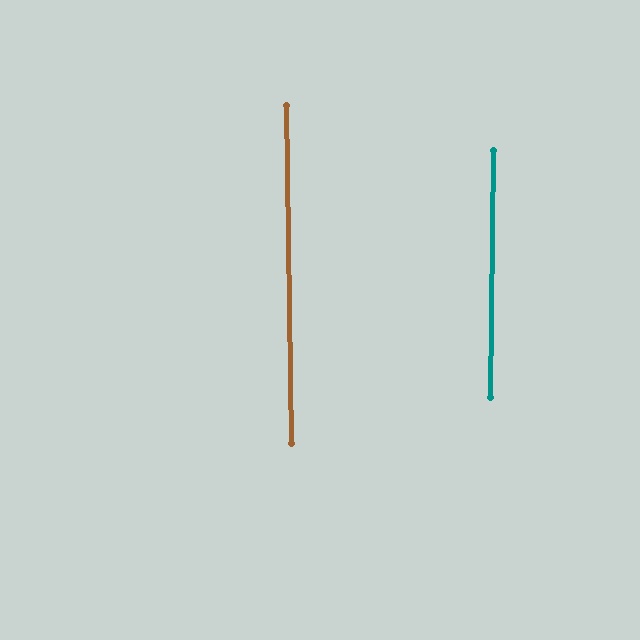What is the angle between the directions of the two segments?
Approximately 2 degrees.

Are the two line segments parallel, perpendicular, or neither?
Parallel — their directions differ by only 1.8°.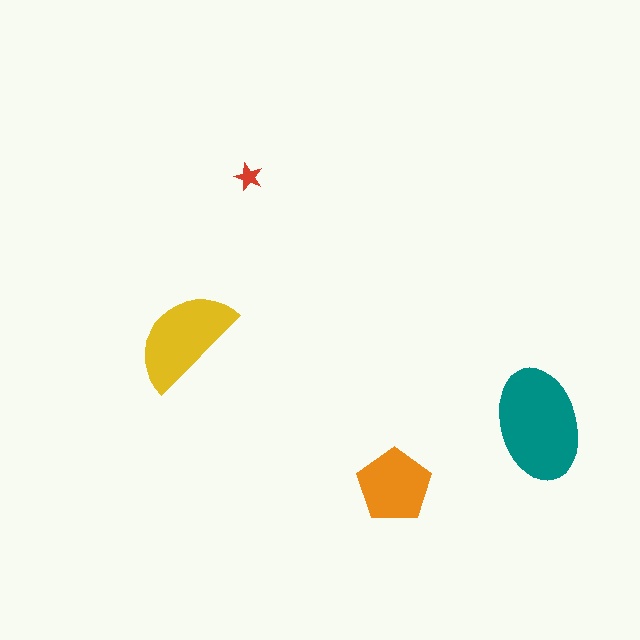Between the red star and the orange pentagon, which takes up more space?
The orange pentagon.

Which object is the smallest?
The red star.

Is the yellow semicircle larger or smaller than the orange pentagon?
Larger.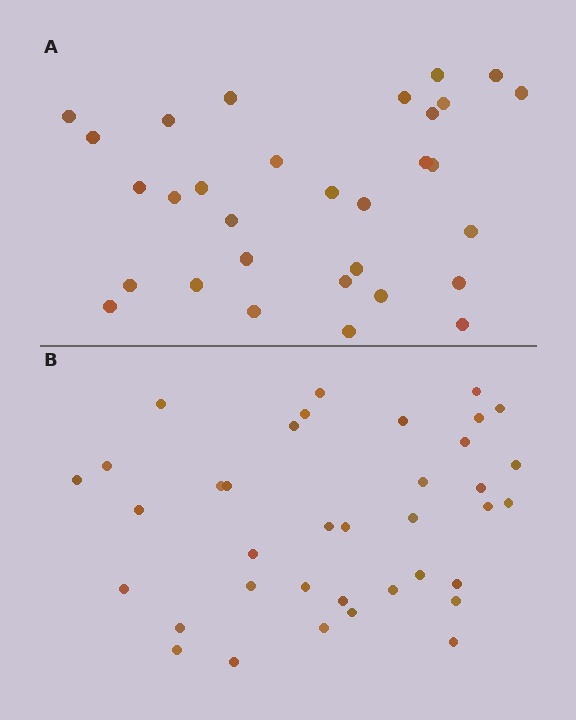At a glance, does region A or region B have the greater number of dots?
Region B (the bottom region) has more dots.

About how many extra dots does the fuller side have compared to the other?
Region B has about 6 more dots than region A.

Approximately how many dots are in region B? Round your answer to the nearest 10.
About 40 dots. (The exact count is 37, which rounds to 40.)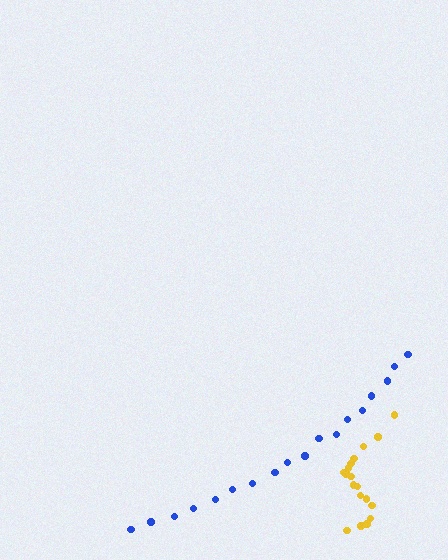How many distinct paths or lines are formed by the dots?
There are 2 distinct paths.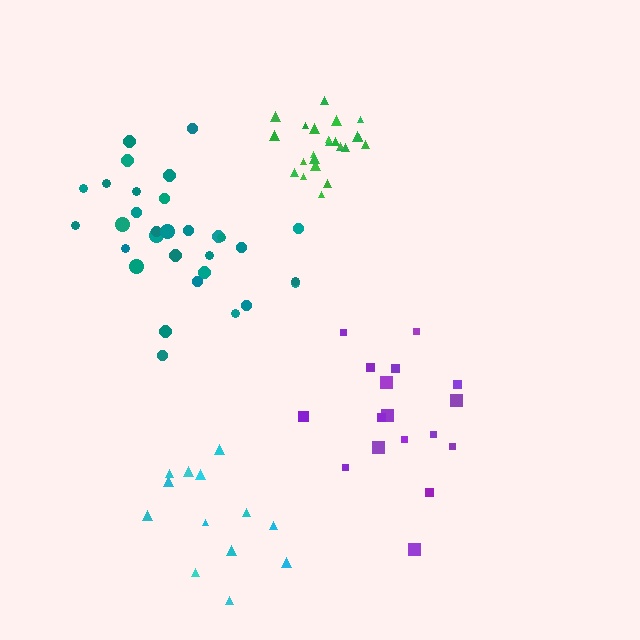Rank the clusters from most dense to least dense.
green, cyan, teal, purple.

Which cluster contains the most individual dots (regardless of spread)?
Teal (31).